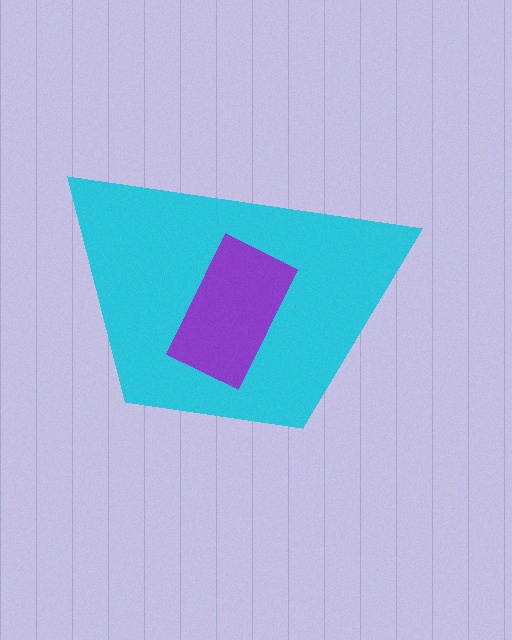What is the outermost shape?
The cyan trapezoid.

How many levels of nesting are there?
2.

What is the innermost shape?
The purple rectangle.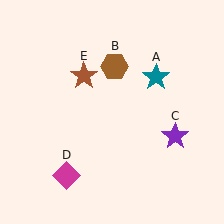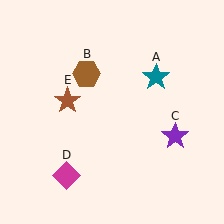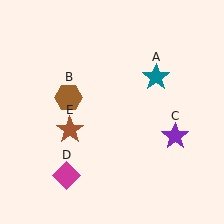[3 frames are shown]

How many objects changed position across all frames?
2 objects changed position: brown hexagon (object B), brown star (object E).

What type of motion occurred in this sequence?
The brown hexagon (object B), brown star (object E) rotated counterclockwise around the center of the scene.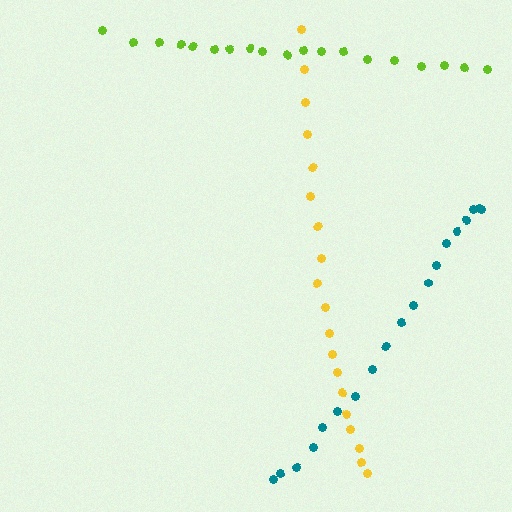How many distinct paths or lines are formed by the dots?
There are 3 distinct paths.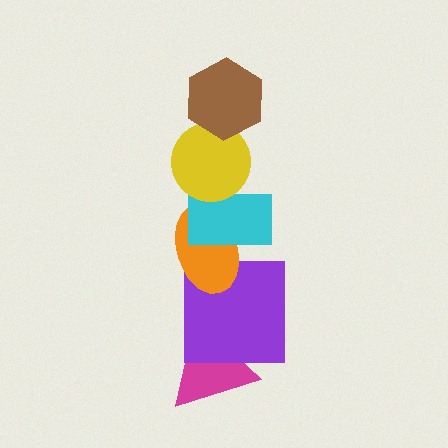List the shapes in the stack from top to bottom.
From top to bottom: the brown hexagon, the yellow circle, the cyan rectangle, the orange ellipse, the purple square, the magenta triangle.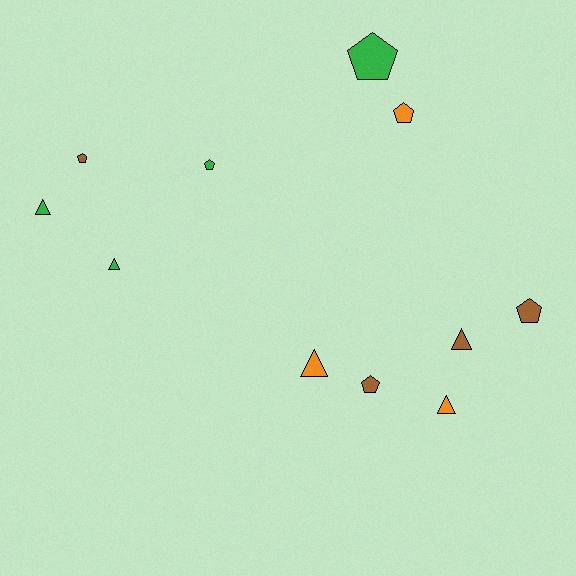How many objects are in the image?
There are 11 objects.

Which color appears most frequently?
Brown, with 4 objects.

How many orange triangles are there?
There are 2 orange triangles.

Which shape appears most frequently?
Pentagon, with 6 objects.